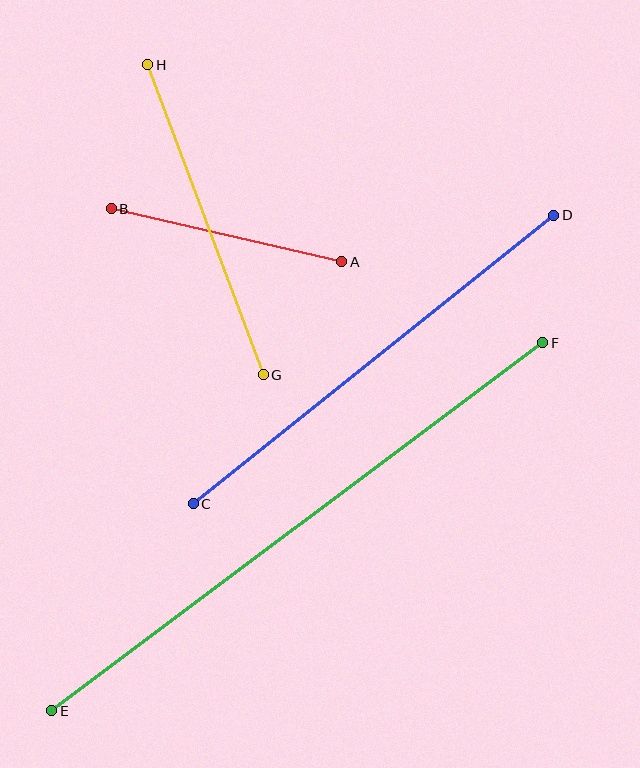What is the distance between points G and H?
The distance is approximately 331 pixels.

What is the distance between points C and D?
The distance is approximately 462 pixels.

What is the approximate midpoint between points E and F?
The midpoint is at approximately (297, 527) pixels.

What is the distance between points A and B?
The distance is approximately 237 pixels.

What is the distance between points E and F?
The distance is approximately 614 pixels.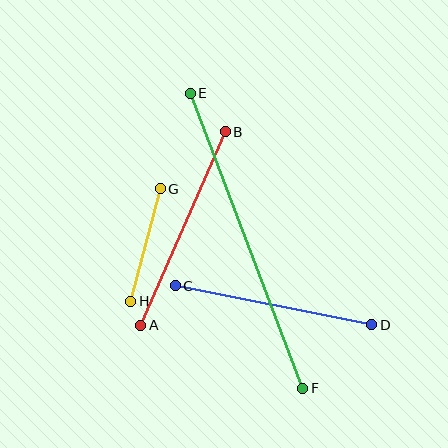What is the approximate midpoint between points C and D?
The midpoint is at approximately (274, 305) pixels.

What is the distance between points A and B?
The distance is approximately 211 pixels.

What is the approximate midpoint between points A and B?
The midpoint is at approximately (183, 228) pixels.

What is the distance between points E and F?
The distance is approximately 316 pixels.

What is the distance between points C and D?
The distance is approximately 200 pixels.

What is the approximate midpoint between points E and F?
The midpoint is at approximately (246, 241) pixels.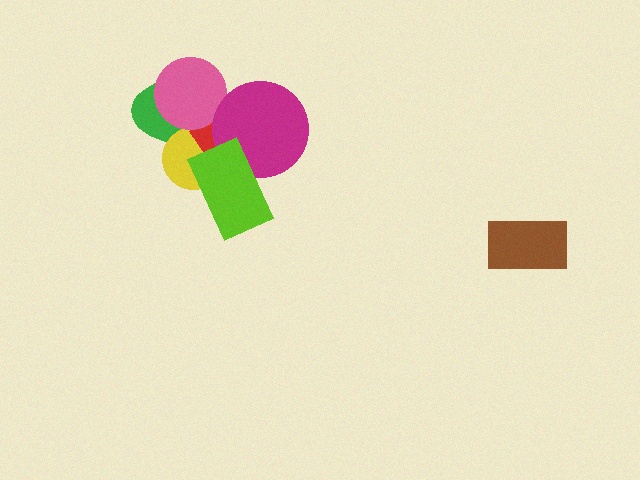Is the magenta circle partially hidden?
Yes, it is partially covered by another shape.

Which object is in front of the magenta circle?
The lime rectangle is in front of the magenta circle.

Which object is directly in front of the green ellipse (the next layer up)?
The yellow circle is directly in front of the green ellipse.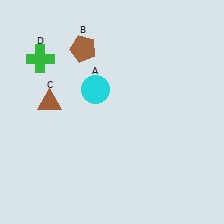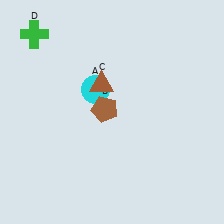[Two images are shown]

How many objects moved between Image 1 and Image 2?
3 objects moved between the two images.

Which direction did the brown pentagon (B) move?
The brown pentagon (B) moved down.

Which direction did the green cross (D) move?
The green cross (D) moved up.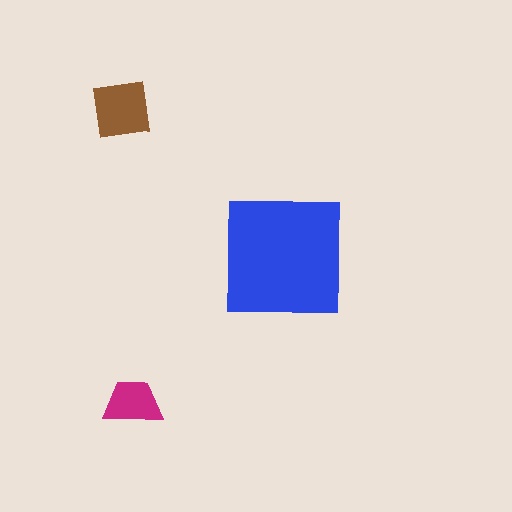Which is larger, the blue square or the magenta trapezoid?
The blue square.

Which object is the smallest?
The magenta trapezoid.